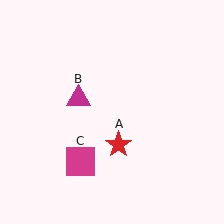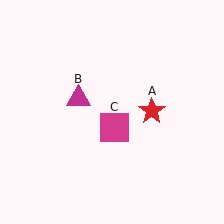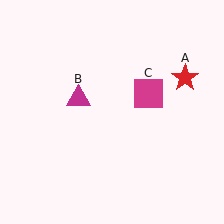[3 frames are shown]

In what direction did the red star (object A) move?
The red star (object A) moved up and to the right.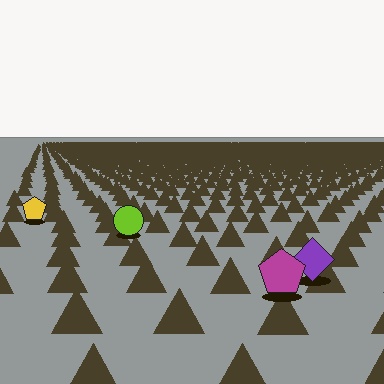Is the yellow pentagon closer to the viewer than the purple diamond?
No. The purple diamond is closer — you can tell from the texture gradient: the ground texture is coarser near it.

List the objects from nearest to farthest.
From nearest to farthest: the magenta pentagon, the purple diamond, the lime circle, the yellow pentagon.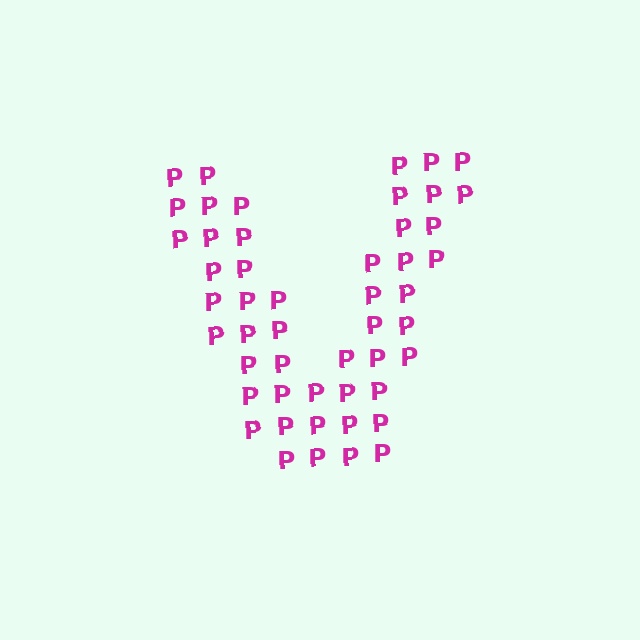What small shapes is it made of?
It is made of small letter P's.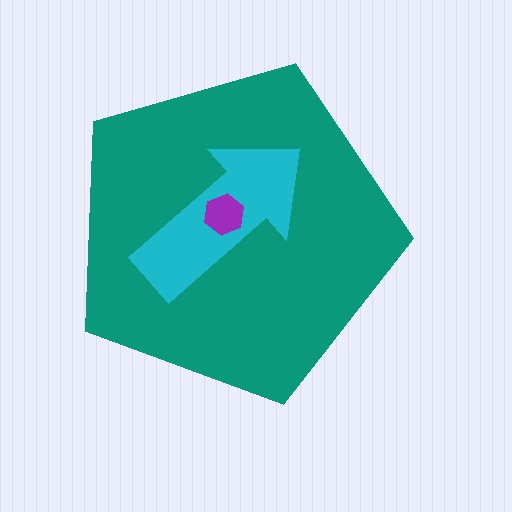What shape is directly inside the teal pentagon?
The cyan arrow.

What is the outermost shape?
The teal pentagon.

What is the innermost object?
The purple hexagon.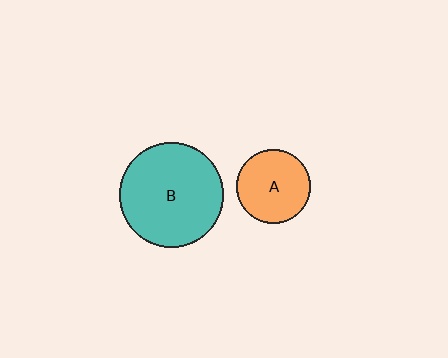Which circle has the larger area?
Circle B (teal).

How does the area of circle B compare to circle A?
Approximately 2.0 times.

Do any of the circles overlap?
No, none of the circles overlap.